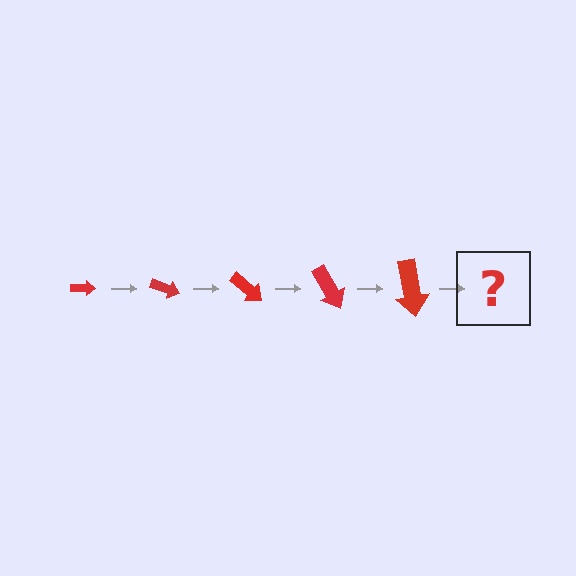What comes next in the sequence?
The next element should be an arrow, larger than the previous one and rotated 100 degrees from the start.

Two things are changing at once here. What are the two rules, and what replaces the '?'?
The two rules are that the arrow grows larger each step and it rotates 20 degrees each step. The '?' should be an arrow, larger than the previous one and rotated 100 degrees from the start.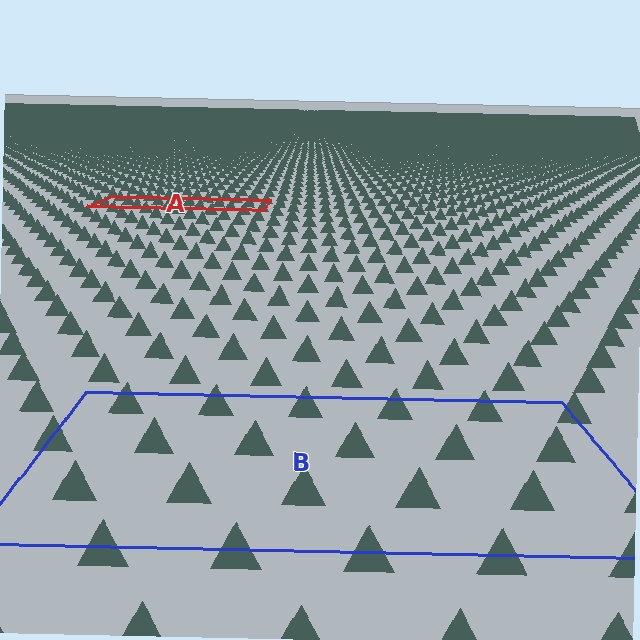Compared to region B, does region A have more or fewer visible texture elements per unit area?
Region A has more texture elements per unit area — they are packed more densely because it is farther away.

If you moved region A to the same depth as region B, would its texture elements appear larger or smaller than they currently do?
They would appear larger. At a closer depth, the same texture elements are projected at a bigger on-screen size.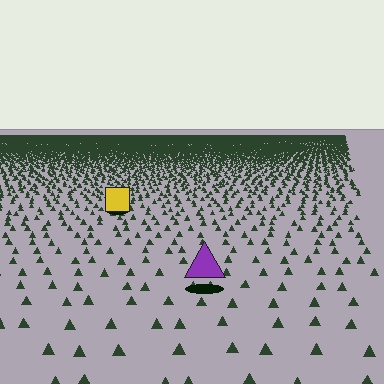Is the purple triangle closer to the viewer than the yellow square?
Yes. The purple triangle is closer — you can tell from the texture gradient: the ground texture is coarser near it.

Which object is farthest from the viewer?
The yellow square is farthest from the viewer. It appears smaller and the ground texture around it is denser.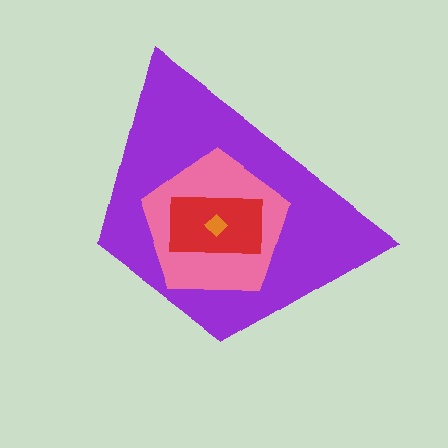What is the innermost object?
The orange diamond.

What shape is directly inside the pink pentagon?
The red rectangle.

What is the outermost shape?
The purple trapezoid.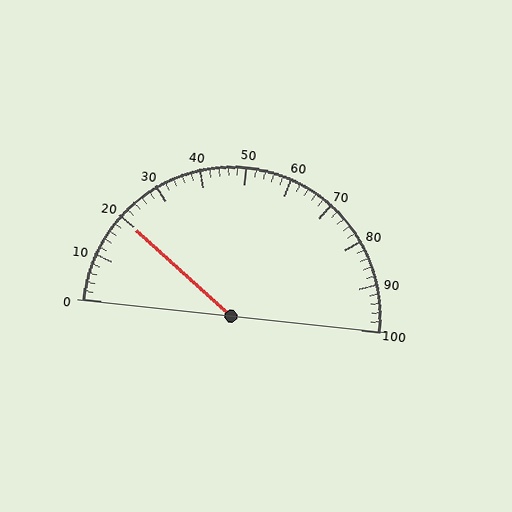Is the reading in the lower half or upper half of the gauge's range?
The reading is in the lower half of the range (0 to 100).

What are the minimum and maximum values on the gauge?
The gauge ranges from 0 to 100.